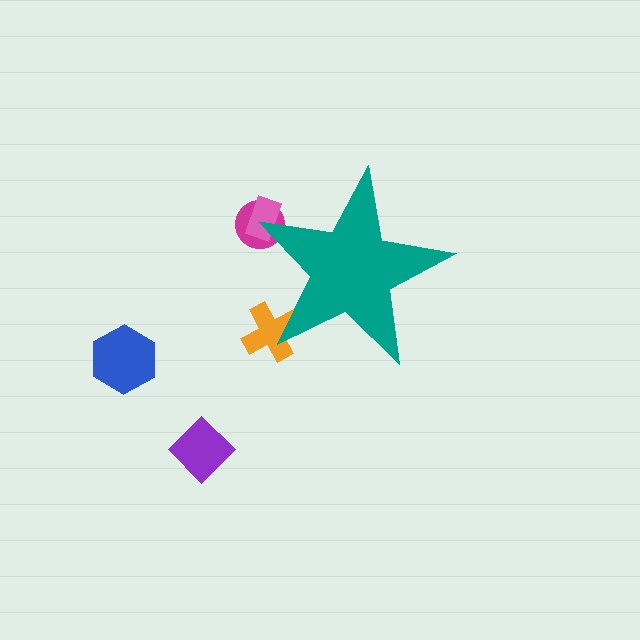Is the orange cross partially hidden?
Yes, the orange cross is partially hidden behind the teal star.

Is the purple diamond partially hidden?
No, the purple diamond is fully visible.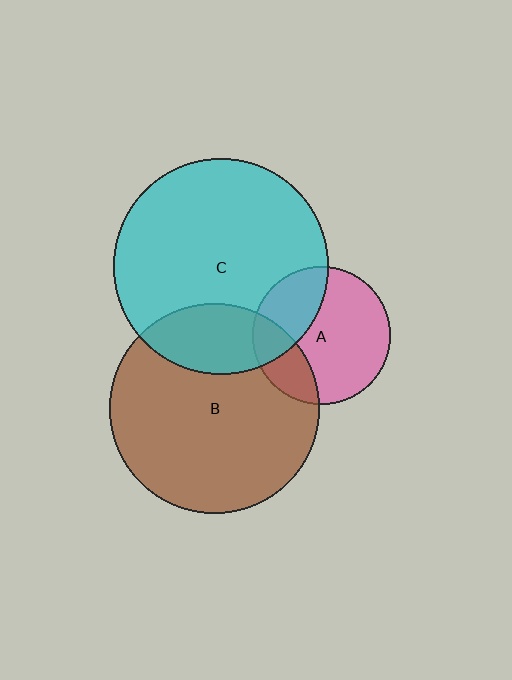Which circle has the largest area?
Circle C (cyan).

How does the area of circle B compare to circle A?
Approximately 2.3 times.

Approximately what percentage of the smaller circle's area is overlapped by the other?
Approximately 30%.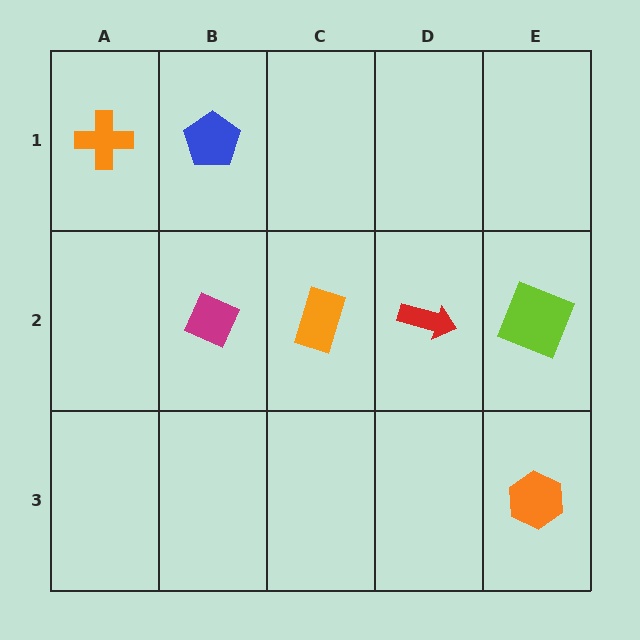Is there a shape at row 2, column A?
No, that cell is empty.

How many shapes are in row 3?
1 shape.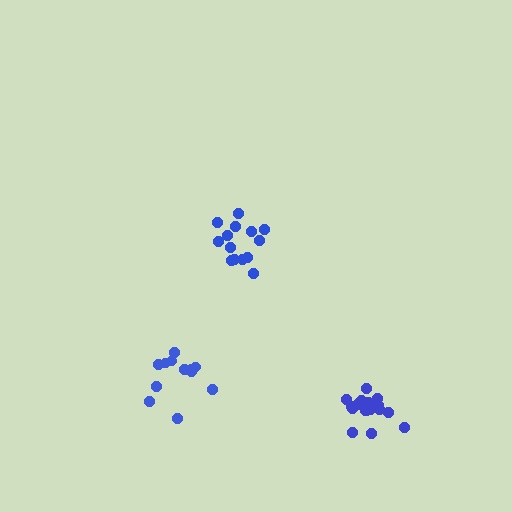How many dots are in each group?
Group 1: 14 dots, Group 2: 12 dots, Group 3: 17 dots (43 total).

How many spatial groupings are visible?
There are 3 spatial groupings.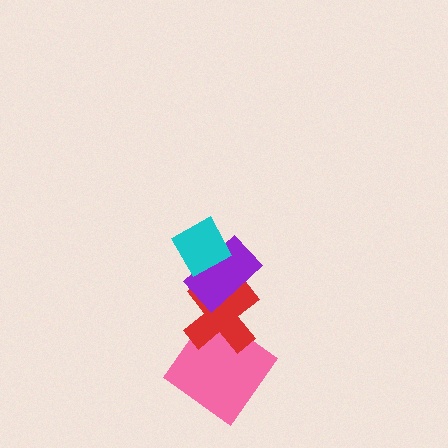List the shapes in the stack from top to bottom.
From top to bottom: the cyan diamond, the purple rectangle, the red cross, the pink diamond.